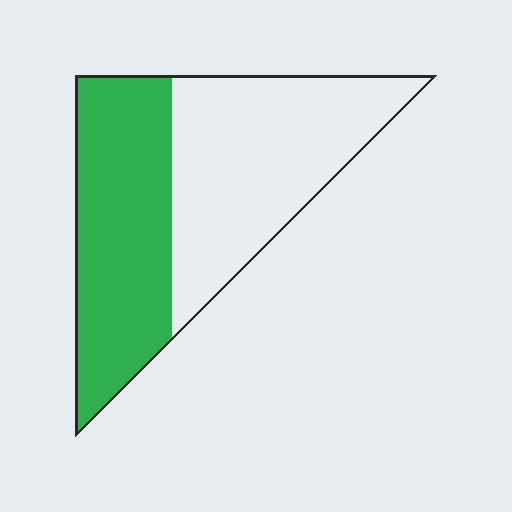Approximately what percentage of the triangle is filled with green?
Approximately 45%.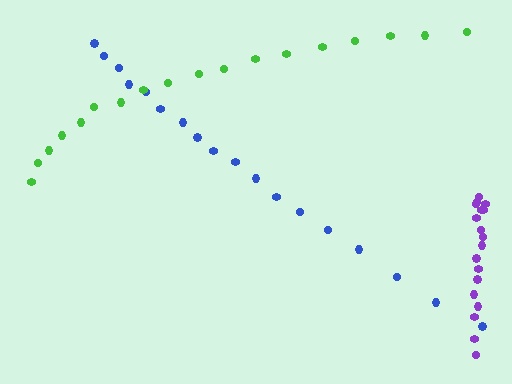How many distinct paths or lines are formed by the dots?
There are 3 distinct paths.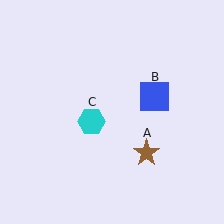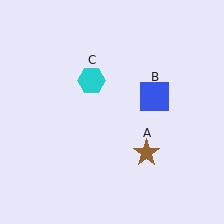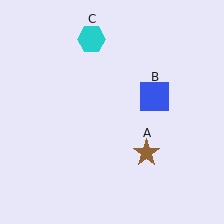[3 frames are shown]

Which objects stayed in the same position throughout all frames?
Brown star (object A) and blue square (object B) remained stationary.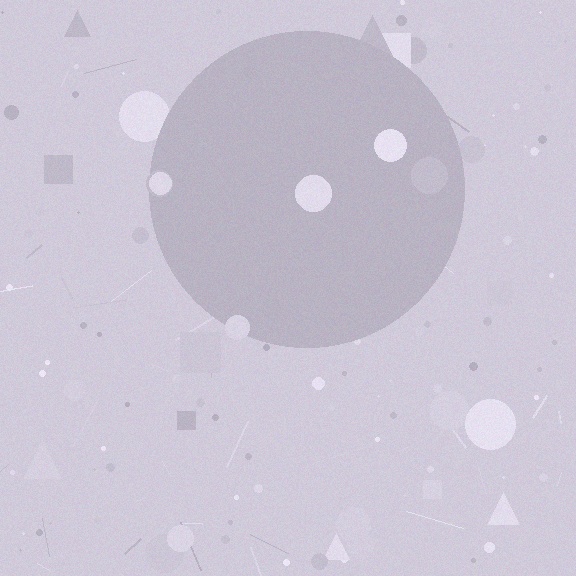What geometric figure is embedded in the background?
A circle is embedded in the background.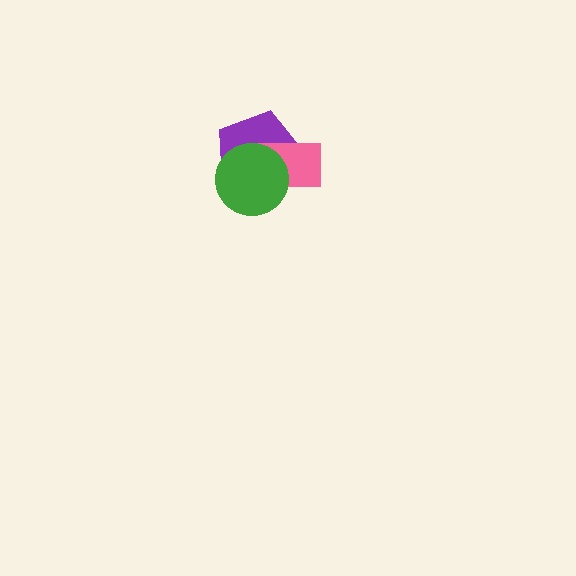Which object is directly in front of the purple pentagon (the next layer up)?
The pink rectangle is directly in front of the purple pentagon.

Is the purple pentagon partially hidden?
Yes, it is partially covered by another shape.